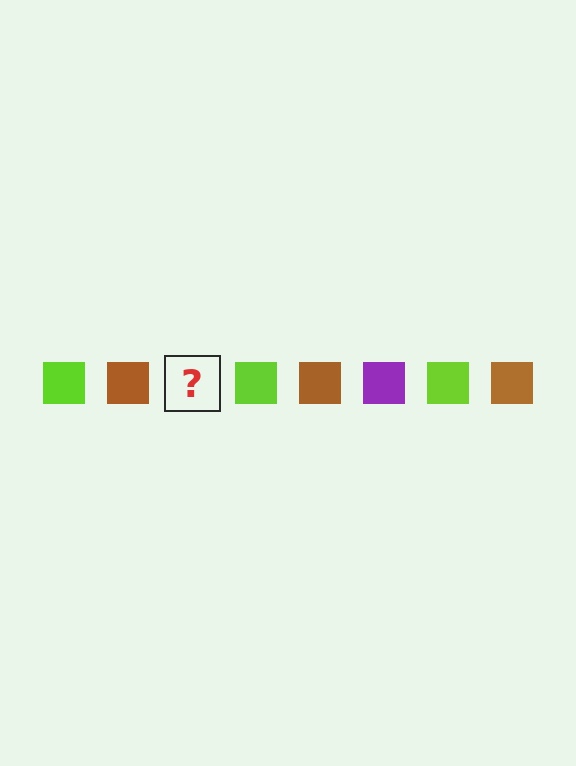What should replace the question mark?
The question mark should be replaced with a purple square.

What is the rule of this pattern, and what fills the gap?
The rule is that the pattern cycles through lime, brown, purple squares. The gap should be filled with a purple square.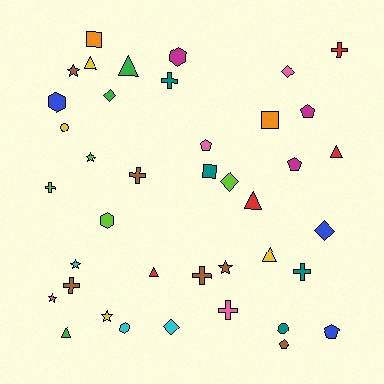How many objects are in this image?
There are 40 objects.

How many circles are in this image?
There are 2 circles.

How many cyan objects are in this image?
There are 3 cyan objects.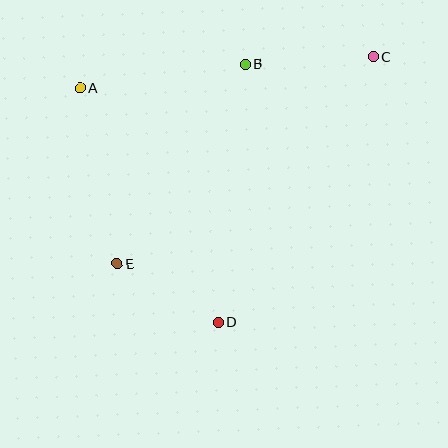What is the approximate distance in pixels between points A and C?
The distance between A and C is approximately 295 pixels.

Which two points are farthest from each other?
Points C and E are farthest from each other.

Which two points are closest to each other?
Points D and E are closest to each other.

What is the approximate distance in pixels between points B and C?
The distance between B and C is approximately 128 pixels.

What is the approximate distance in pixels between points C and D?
The distance between C and D is approximately 308 pixels.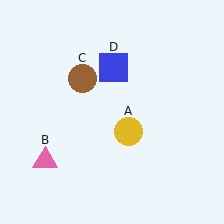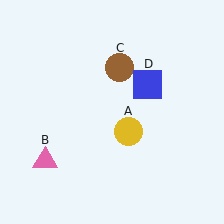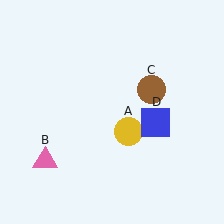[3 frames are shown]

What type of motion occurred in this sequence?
The brown circle (object C), blue square (object D) rotated clockwise around the center of the scene.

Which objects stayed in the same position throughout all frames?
Yellow circle (object A) and pink triangle (object B) remained stationary.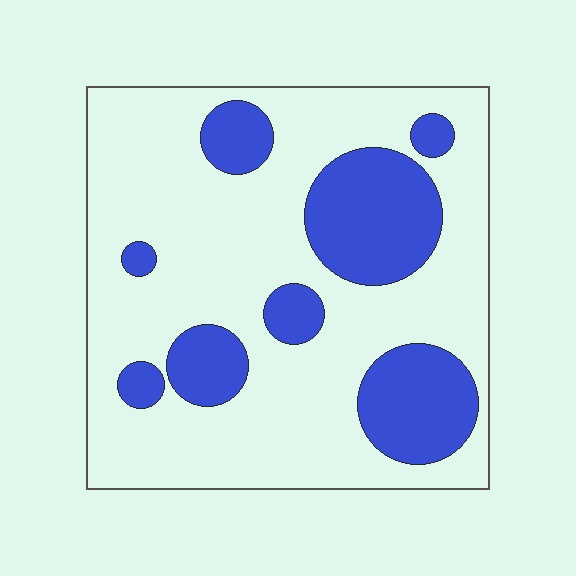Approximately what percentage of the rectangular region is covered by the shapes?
Approximately 25%.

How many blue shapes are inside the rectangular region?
8.